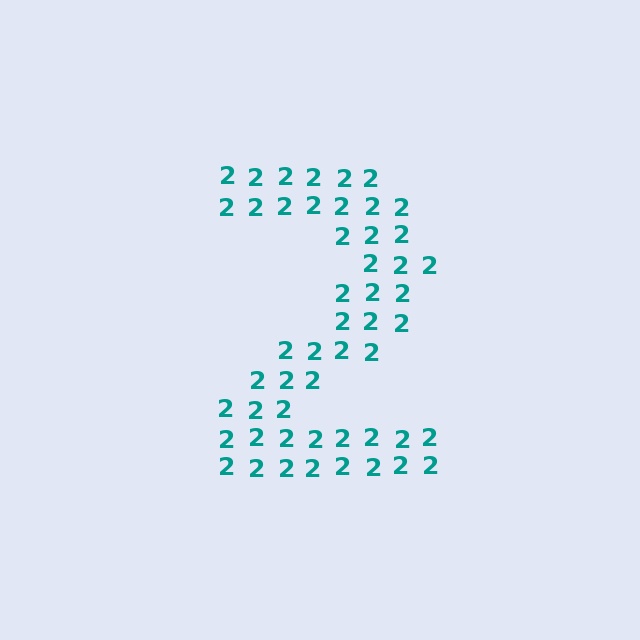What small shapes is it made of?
It is made of small digit 2's.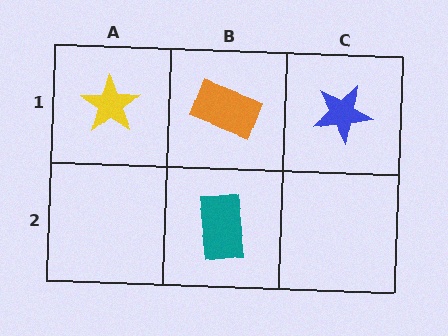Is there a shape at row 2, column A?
No, that cell is empty.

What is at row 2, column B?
A teal rectangle.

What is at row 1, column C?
A blue star.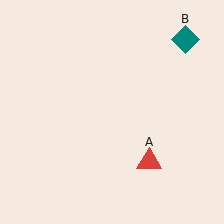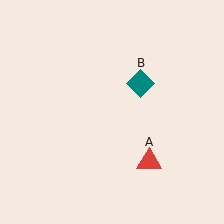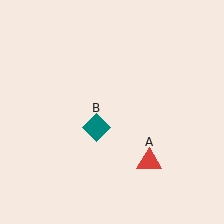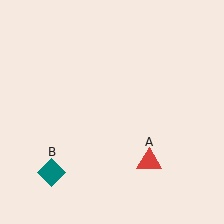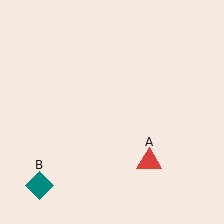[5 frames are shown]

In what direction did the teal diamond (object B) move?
The teal diamond (object B) moved down and to the left.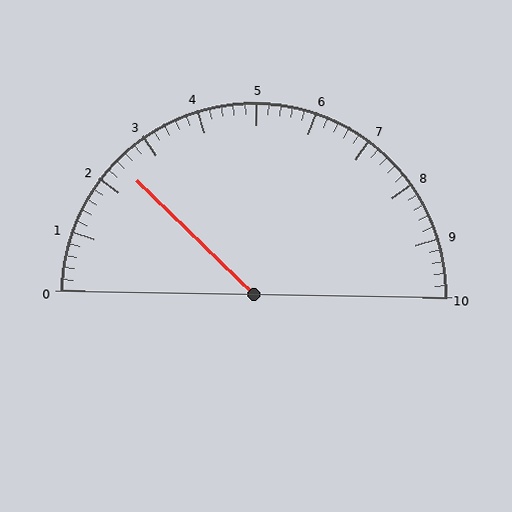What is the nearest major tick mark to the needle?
The nearest major tick mark is 2.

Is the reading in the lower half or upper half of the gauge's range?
The reading is in the lower half of the range (0 to 10).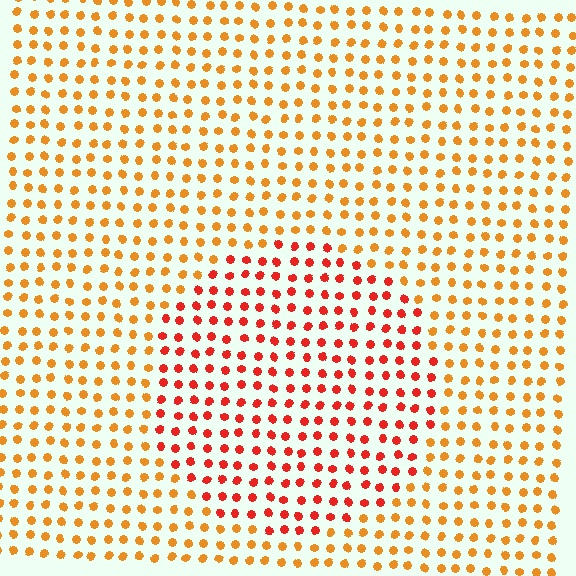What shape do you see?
I see a circle.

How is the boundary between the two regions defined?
The boundary is defined purely by a slight shift in hue (about 32 degrees). Spacing, size, and orientation are identical on both sides.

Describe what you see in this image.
The image is filled with small orange elements in a uniform arrangement. A circle-shaped region is visible where the elements are tinted to a slightly different hue, forming a subtle color boundary.